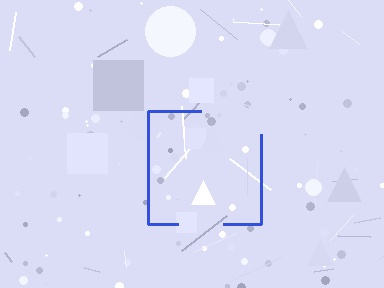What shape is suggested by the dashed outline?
The dashed outline suggests a square.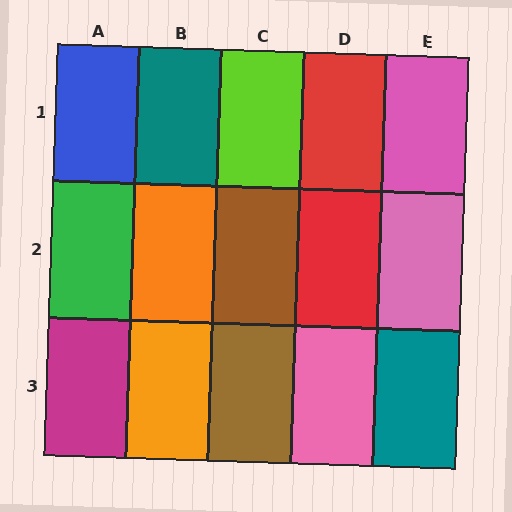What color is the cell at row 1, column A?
Blue.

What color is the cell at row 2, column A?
Green.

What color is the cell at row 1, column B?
Teal.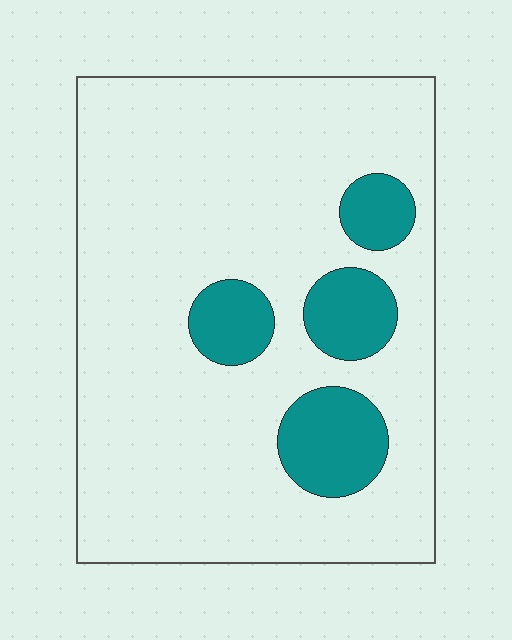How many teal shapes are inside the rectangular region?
4.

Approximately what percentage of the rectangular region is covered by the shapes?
Approximately 15%.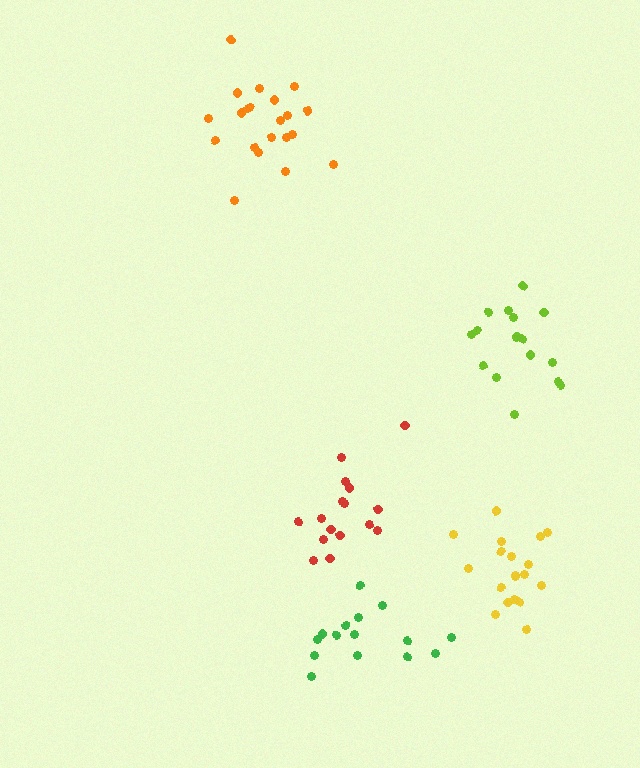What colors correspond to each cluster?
The clusters are colored: red, lime, orange, yellow, green.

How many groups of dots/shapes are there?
There are 5 groups.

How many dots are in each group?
Group 1: 16 dots, Group 2: 17 dots, Group 3: 21 dots, Group 4: 19 dots, Group 5: 15 dots (88 total).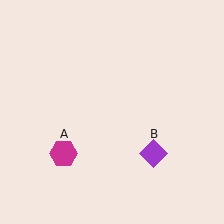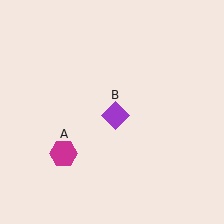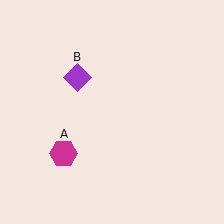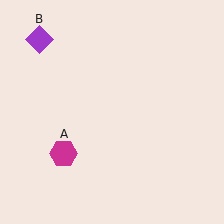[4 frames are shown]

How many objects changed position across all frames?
1 object changed position: purple diamond (object B).